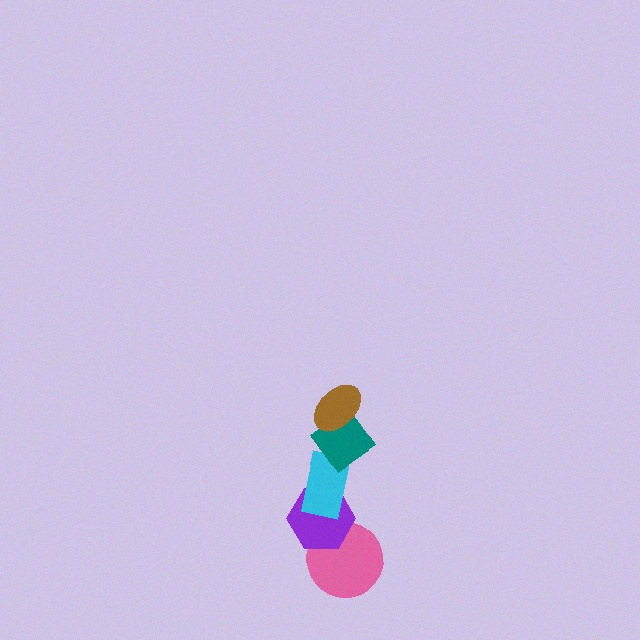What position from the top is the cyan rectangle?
The cyan rectangle is 3rd from the top.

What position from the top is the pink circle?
The pink circle is 5th from the top.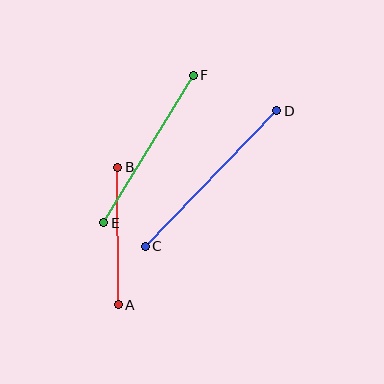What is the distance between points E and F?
The distance is approximately 172 pixels.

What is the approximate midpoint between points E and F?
The midpoint is at approximately (149, 149) pixels.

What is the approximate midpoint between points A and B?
The midpoint is at approximately (118, 236) pixels.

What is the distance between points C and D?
The distance is approximately 189 pixels.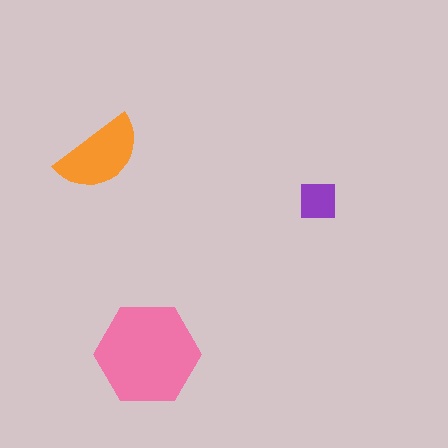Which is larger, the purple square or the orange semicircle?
The orange semicircle.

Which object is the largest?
The pink hexagon.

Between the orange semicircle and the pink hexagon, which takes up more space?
The pink hexagon.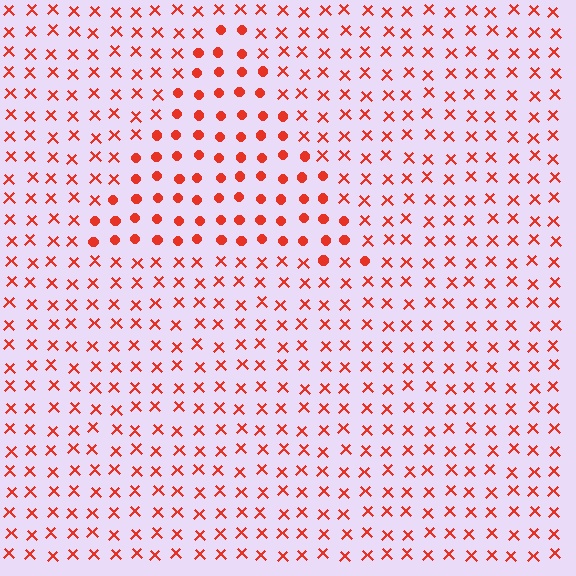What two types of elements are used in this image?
The image uses circles inside the triangle region and X marks outside it.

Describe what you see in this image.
The image is filled with small red elements arranged in a uniform grid. A triangle-shaped region contains circles, while the surrounding area contains X marks. The boundary is defined purely by the change in element shape.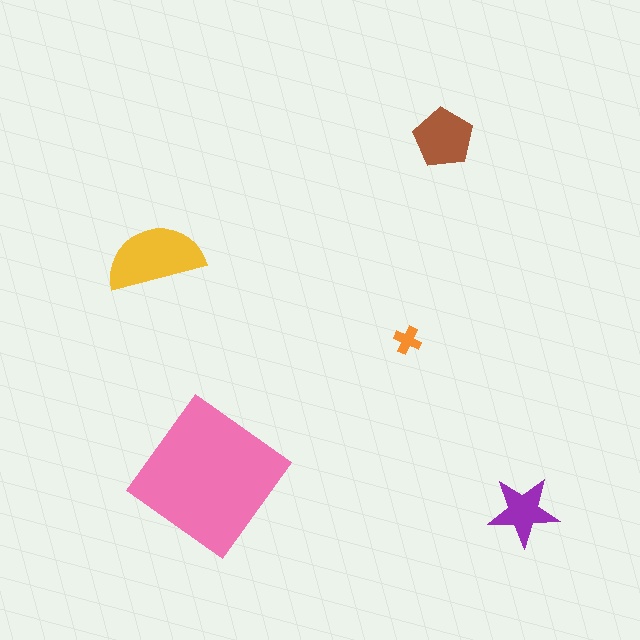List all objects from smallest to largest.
The orange cross, the purple star, the brown pentagon, the yellow semicircle, the pink diamond.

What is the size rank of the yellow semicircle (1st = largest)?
2nd.